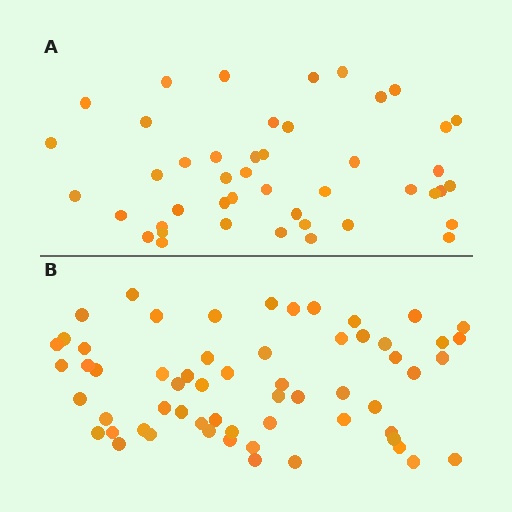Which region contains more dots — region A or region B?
Region B (the bottom region) has more dots.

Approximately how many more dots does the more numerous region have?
Region B has approximately 15 more dots than region A.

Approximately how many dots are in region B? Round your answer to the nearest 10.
About 60 dots.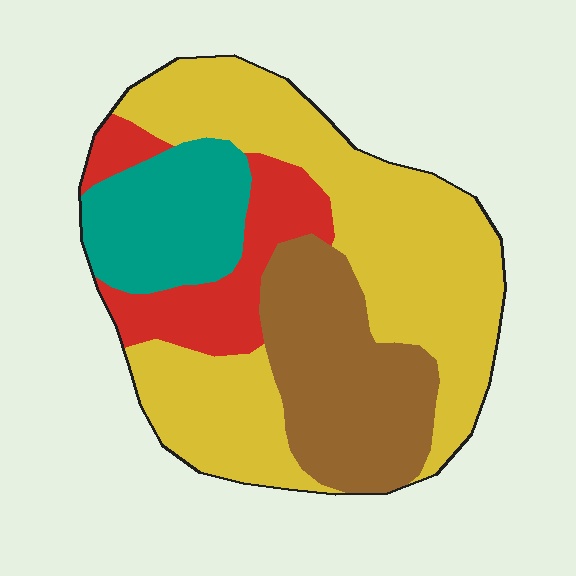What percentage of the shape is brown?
Brown covers roughly 20% of the shape.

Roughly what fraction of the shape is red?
Red covers about 15% of the shape.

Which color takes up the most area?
Yellow, at roughly 50%.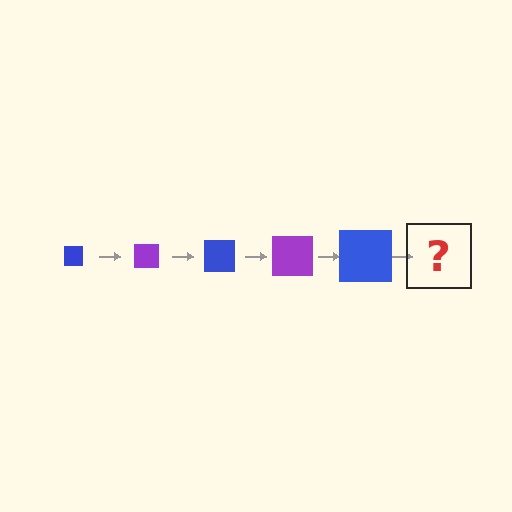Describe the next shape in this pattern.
It should be a purple square, larger than the previous one.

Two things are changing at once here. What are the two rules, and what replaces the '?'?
The two rules are that the square grows larger each step and the color cycles through blue and purple. The '?' should be a purple square, larger than the previous one.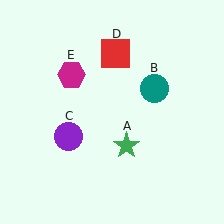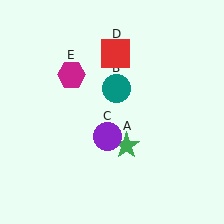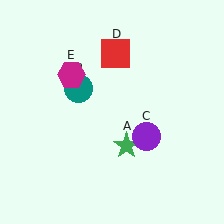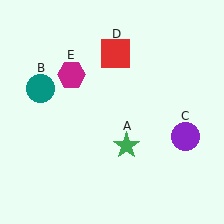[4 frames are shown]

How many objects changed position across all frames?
2 objects changed position: teal circle (object B), purple circle (object C).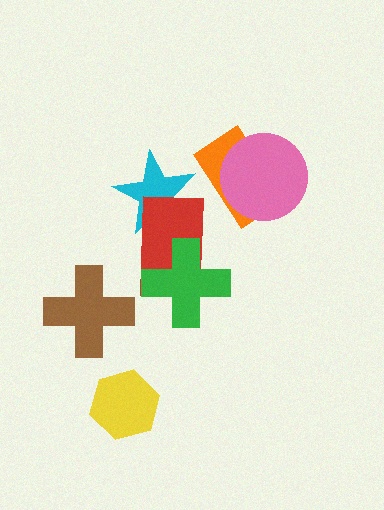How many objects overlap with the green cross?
1 object overlaps with the green cross.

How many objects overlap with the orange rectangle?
1 object overlaps with the orange rectangle.